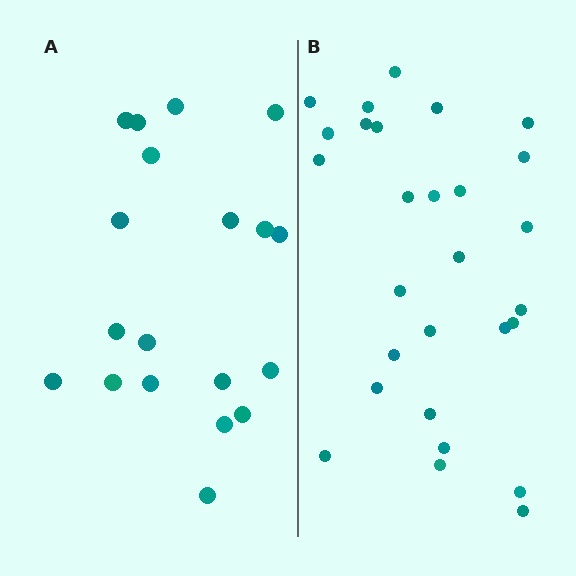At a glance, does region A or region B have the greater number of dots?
Region B (the right region) has more dots.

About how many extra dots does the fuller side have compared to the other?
Region B has roughly 8 or so more dots than region A.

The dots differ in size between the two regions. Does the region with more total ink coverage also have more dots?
No. Region A has more total ink coverage because its dots are larger, but region B actually contains more individual dots. Total area can be misleading — the number of items is what matters here.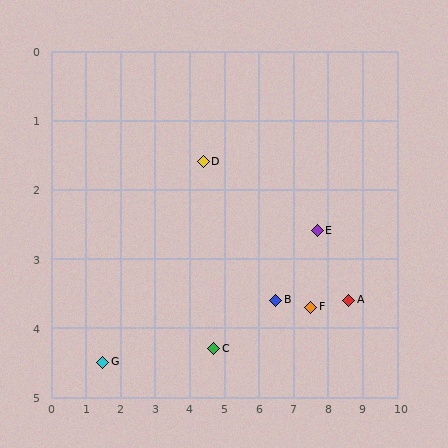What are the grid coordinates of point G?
Point G is at approximately (1.5, 4.5).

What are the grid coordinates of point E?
Point E is at approximately (7.7, 2.6).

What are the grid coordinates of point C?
Point C is at approximately (4.7, 4.3).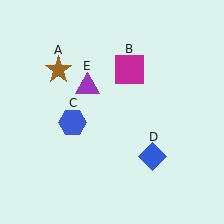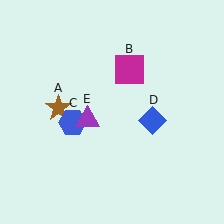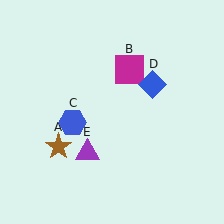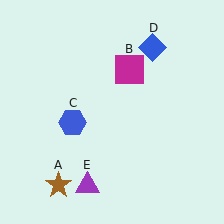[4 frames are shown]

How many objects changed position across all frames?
3 objects changed position: brown star (object A), blue diamond (object D), purple triangle (object E).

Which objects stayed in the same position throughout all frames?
Magenta square (object B) and blue hexagon (object C) remained stationary.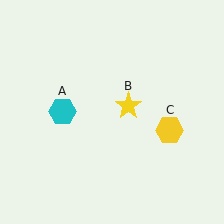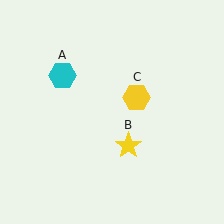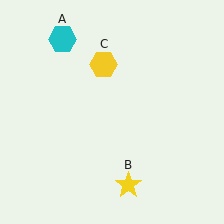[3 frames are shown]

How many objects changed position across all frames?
3 objects changed position: cyan hexagon (object A), yellow star (object B), yellow hexagon (object C).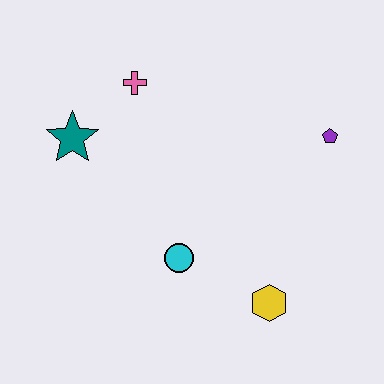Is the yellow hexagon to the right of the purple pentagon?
No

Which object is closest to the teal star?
The pink cross is closest to the teal star.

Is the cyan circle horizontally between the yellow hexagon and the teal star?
Yes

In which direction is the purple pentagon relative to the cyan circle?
The purple pentagon is to the right of the cyan circle.